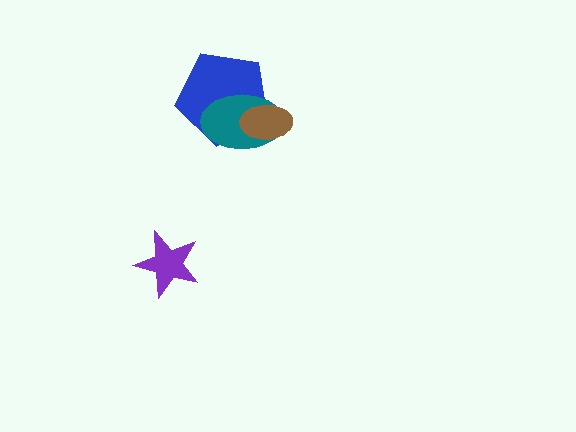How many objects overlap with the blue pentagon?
2 objects overlap with the blue pentagon.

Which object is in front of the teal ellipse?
The brown ellipse is in front of the teal ellipse.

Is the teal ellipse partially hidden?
Yes, it is partially covered by another shape.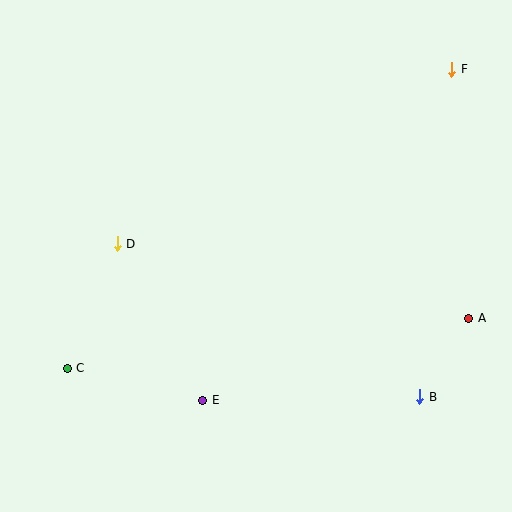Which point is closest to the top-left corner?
Point D is closest to the top-left corner.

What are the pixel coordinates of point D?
Point D is at (117, 244).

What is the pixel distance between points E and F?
The distance between E and F is 414 pixels.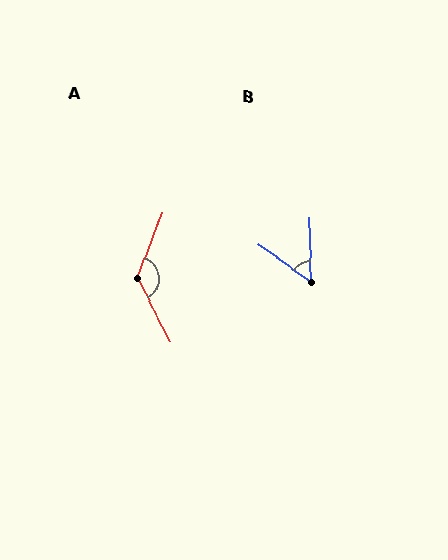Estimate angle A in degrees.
Approximately 132 degrees.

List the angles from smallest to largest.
B (53°), A (132°).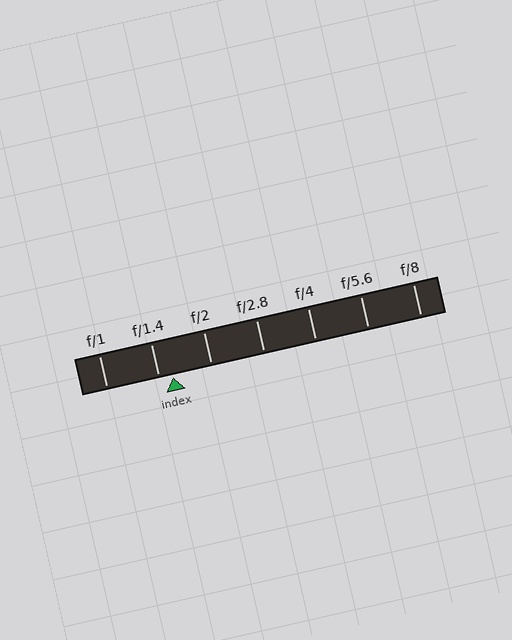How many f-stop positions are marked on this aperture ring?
There are 7 f-stop positions marked.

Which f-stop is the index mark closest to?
The index mark is closest to f/1.4.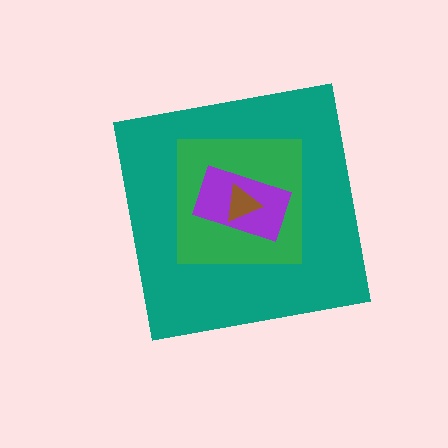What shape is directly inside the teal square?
The green square.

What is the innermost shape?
The brown triangle.